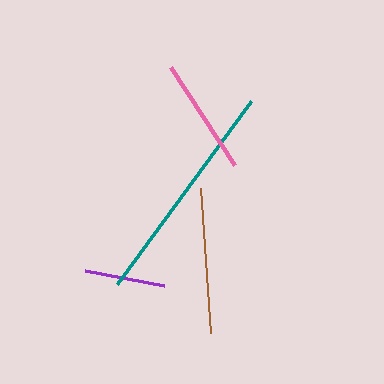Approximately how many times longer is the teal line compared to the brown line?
The teal line is approximately 1.6 times the length of the brown line.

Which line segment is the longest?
The teal line is the longest at approximately 227 pixels.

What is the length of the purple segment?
The purple segment is approximately 81 pixels long.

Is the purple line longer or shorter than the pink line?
The pink line is longer than the purple line.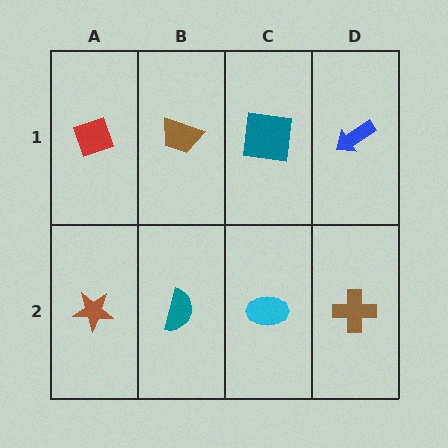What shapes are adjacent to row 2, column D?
A blue arrow (row 1, column D), a cyan ellipse (row 2, column C).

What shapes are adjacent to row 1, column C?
A cyan ellipse (row 2, column C), a brown trapezoid (row 1, column B), a blue arrow (row 1, column D).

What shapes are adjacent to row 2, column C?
A teal square (row 1, column C), a teal semicircle (row 2, column B), a brown cross (row 2, column D).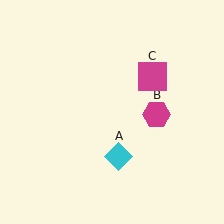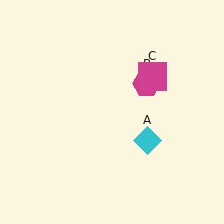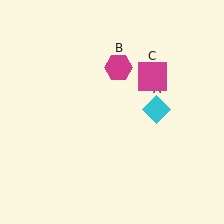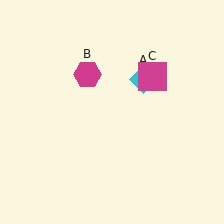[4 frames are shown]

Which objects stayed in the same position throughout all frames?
Magenta square (object C) remained stationary.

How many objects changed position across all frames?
2 objects changed position: cyan diamond (object A), magenta hexagon (object B).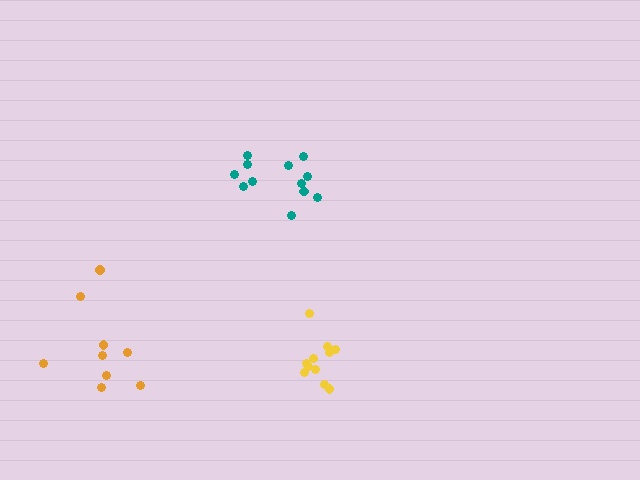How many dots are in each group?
Group 1: 11 dots, Group 2: 9 dots, Group 3: 12 dots (32 total).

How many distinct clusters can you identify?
There are 3 distinct clusters.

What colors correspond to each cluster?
The clusters are colored: yellow, orange, teal.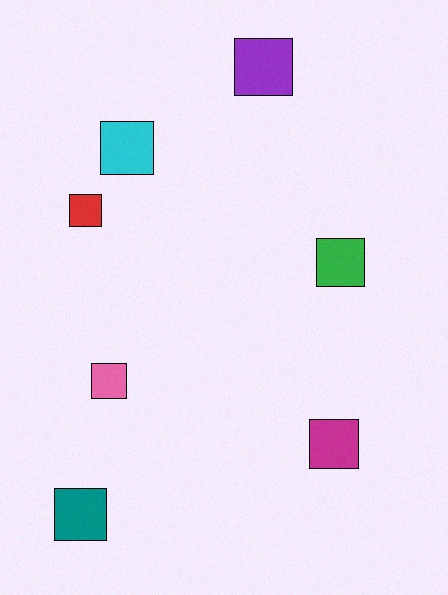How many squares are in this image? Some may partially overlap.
There are 7 squares.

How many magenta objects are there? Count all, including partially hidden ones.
There is 1 magenta object.